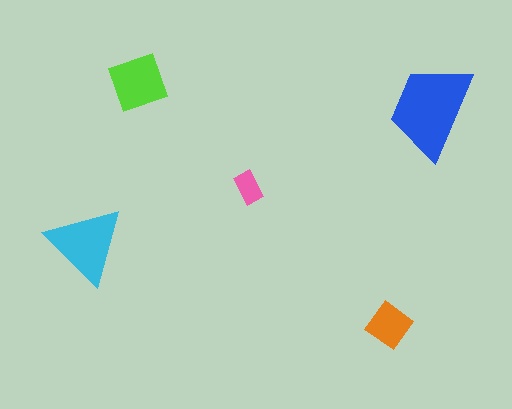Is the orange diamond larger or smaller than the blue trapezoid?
Smaller.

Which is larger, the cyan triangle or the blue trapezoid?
The blue trapezoid.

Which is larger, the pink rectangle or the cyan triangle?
The cyan triangle.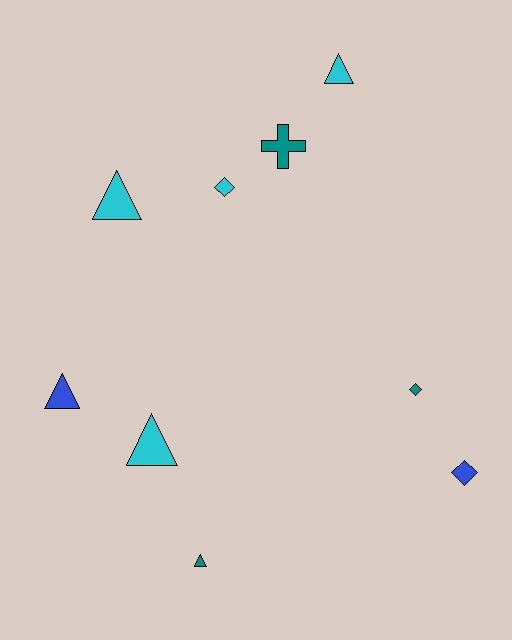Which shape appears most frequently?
Triangle, with 5 objects.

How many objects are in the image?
There are 9 objects.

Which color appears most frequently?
Cyan, with 4 objects.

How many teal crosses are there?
There is 1 teal cross.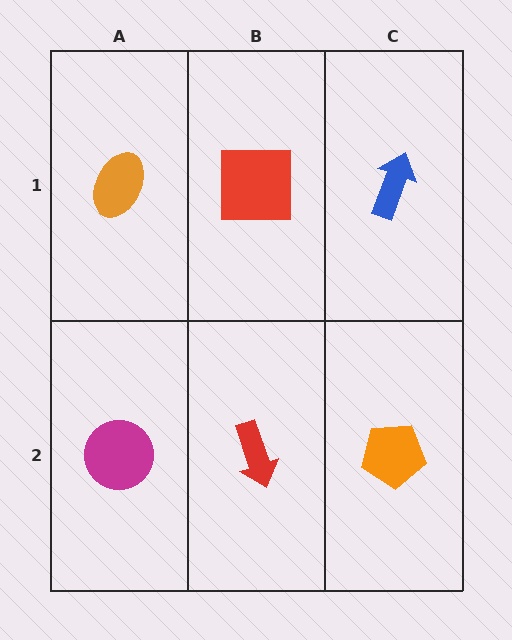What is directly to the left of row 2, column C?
A red arrow.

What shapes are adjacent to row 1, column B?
A red arrow (row 2, column B), an orange ellipse (row 1, column A), a blue arrow (row 1, column C).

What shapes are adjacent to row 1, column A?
A magenta circle (row 2, column A), a red square (row 1, column B).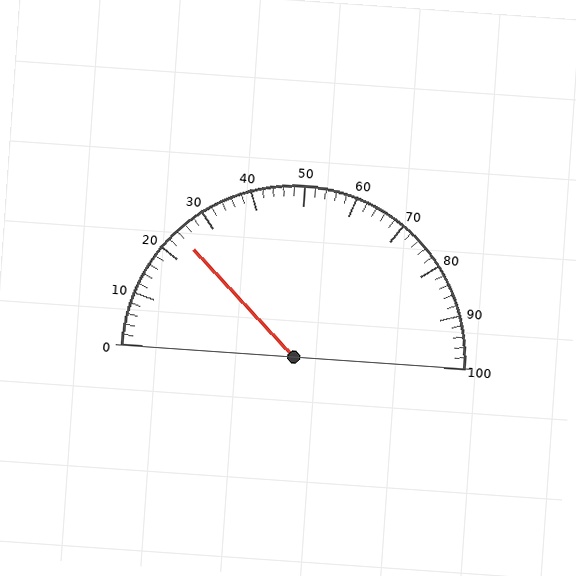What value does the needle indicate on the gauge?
The needle indicates approximately 24.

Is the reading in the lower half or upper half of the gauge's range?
The reading is in the lower half of the range (0 to 100).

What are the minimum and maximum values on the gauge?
The gauge ranges from 0 to 100.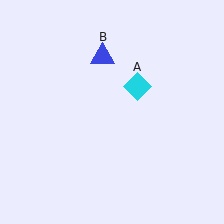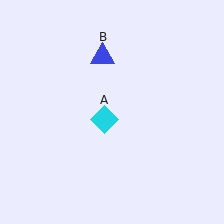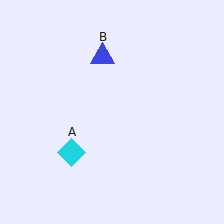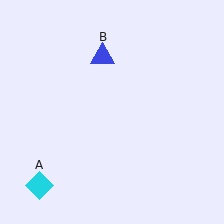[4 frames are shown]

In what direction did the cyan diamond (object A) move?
The cyan diamond (object A) moved down and to the left.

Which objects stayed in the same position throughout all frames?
Blue triangle (object B) remained stationary.